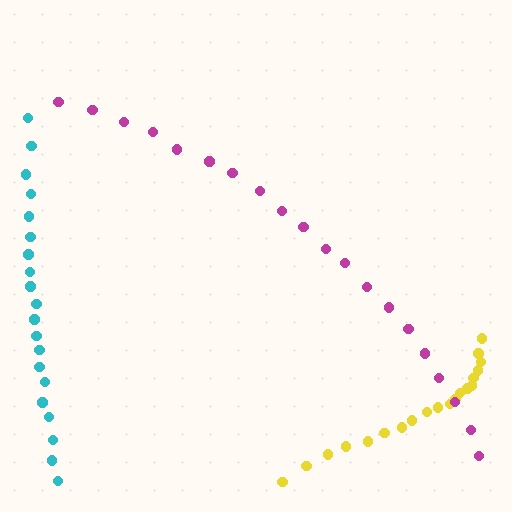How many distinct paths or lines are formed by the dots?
There are 3 distinct paths.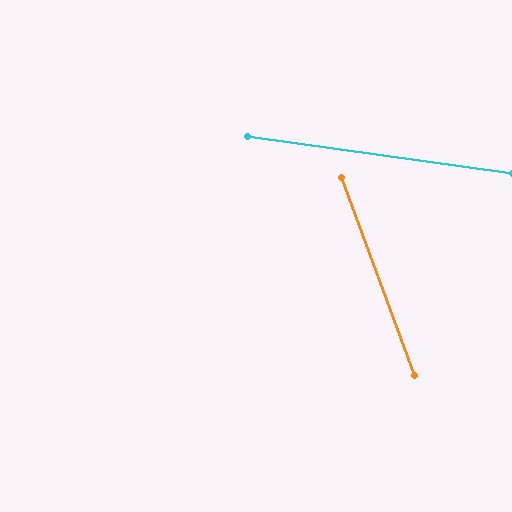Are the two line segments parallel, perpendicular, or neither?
Neither parallel nor perpendicular — they differ by about 62°.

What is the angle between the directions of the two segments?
Approximately 62 degrees.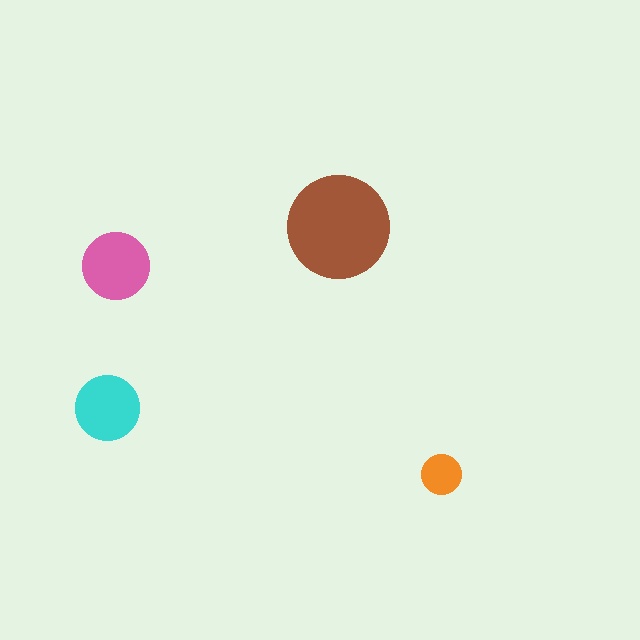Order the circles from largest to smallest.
the brown one, the pink one, the cyan one, the orange one.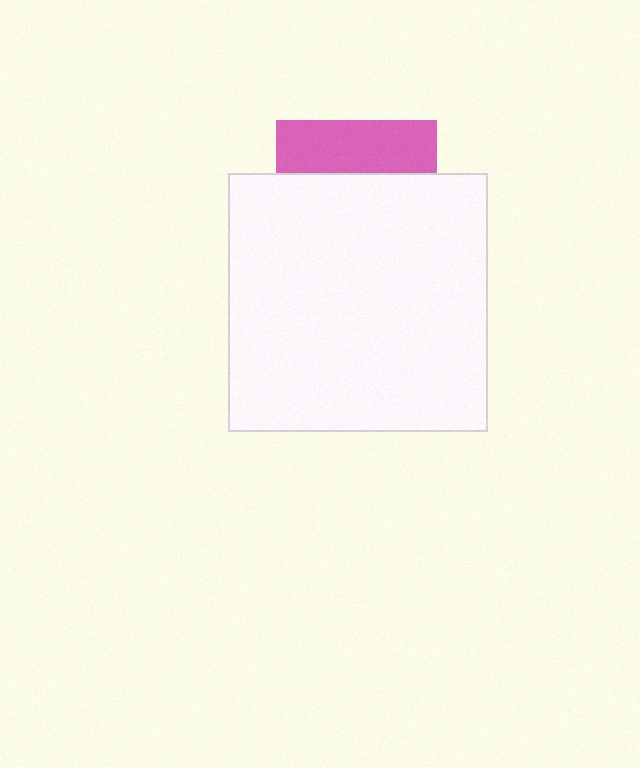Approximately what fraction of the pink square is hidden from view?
Roughly 66% of the pink square is hidden behind the white square.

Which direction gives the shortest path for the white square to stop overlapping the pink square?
Moving down gives the shortest separation.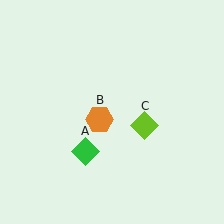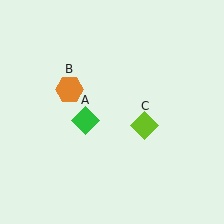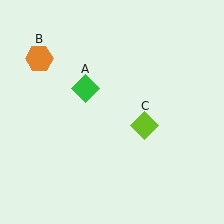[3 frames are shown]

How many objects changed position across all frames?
2 objects changed position: green diamond (object A), orange hexagon (object B).